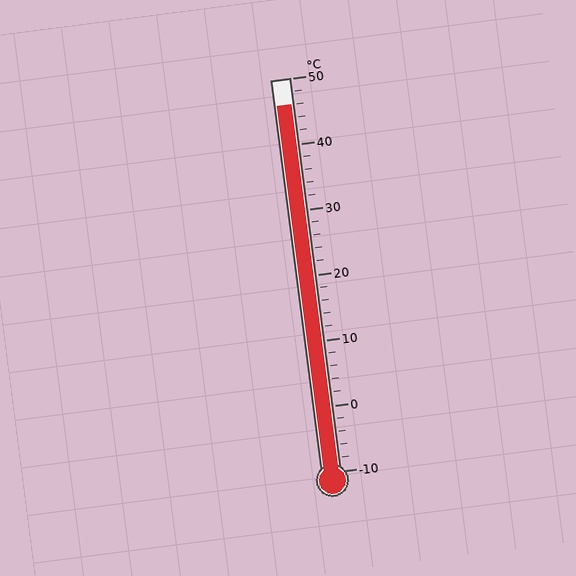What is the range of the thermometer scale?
The thermometer scale ranges from -10°C to 50°C.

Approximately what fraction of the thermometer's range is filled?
The thermometer is filled to approximately 95% of its range.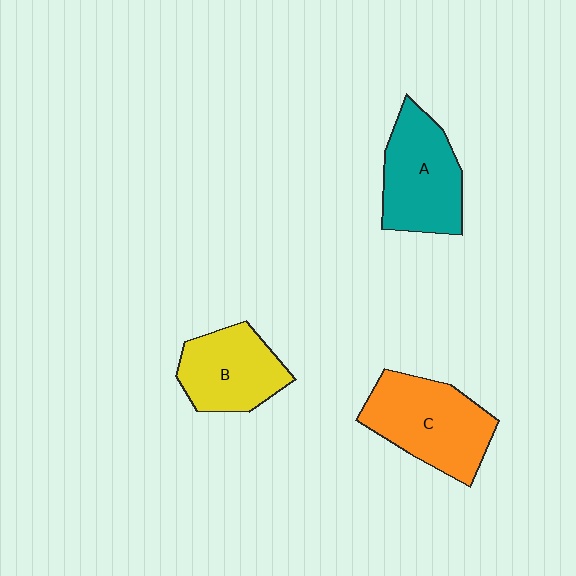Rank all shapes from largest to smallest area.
From largest to smallest: C (orange), A (teal), B (yellow).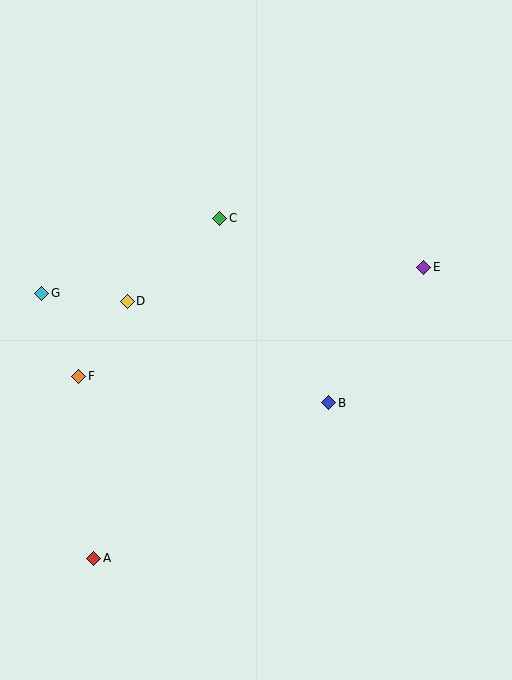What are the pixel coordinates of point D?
Point D is at (127, 301).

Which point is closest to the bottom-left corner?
Point A is closest to the bottom-left corner.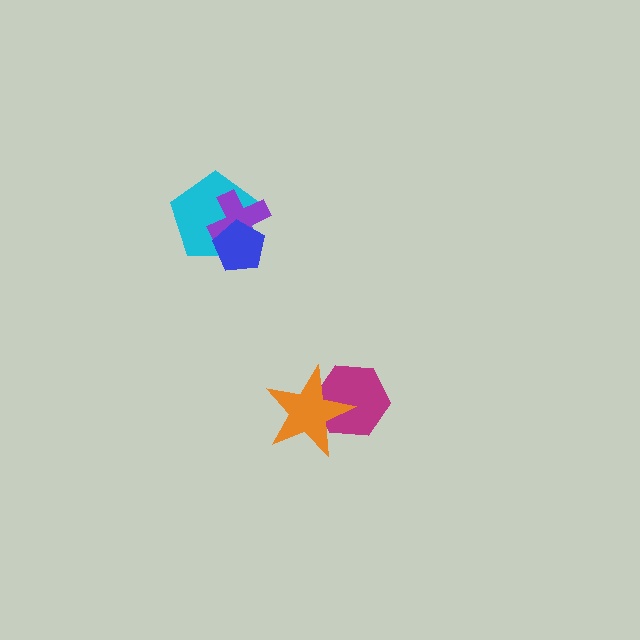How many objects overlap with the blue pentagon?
2 objects overlap with the blue pentagon.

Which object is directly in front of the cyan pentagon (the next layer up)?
The purple cross is directly in front of the cyan pentagon.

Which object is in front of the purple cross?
The blue pentagon is in front of the purple cross.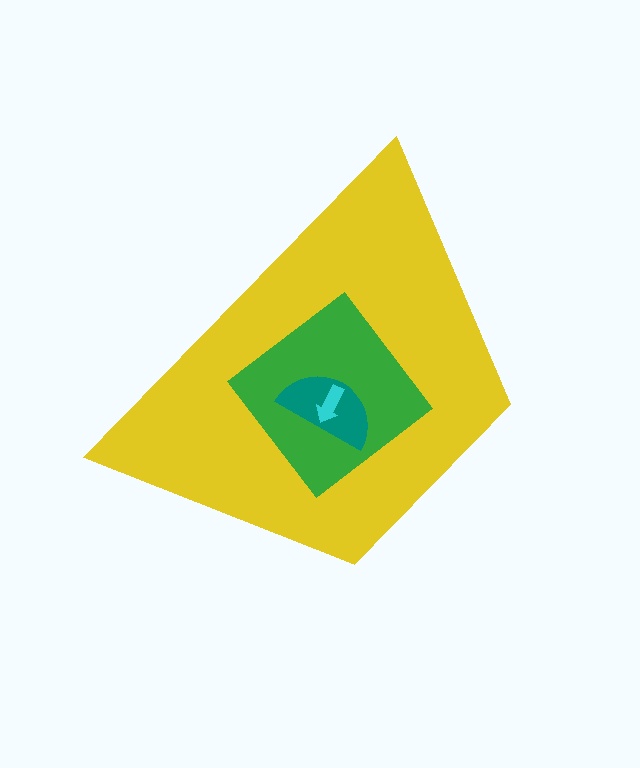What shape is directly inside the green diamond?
The teal semicircle.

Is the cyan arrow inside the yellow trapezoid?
Yes.